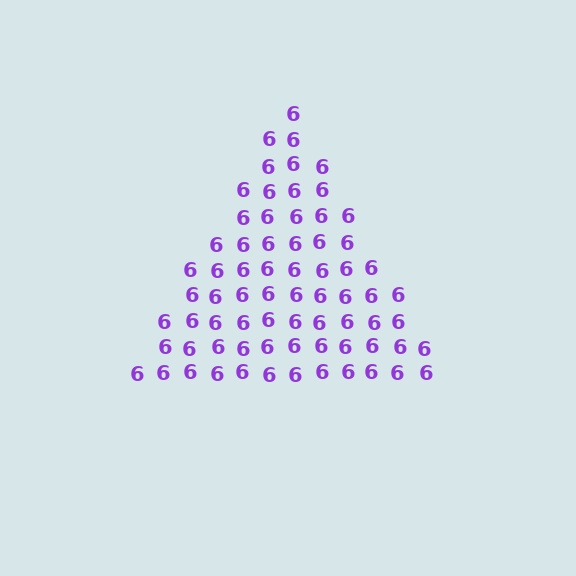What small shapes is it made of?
It is made of small digit 6's.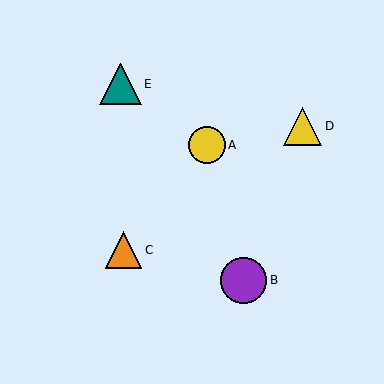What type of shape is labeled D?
Shape D is a yellow triangle.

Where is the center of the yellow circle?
The center of the yellow circle is at (207, 145).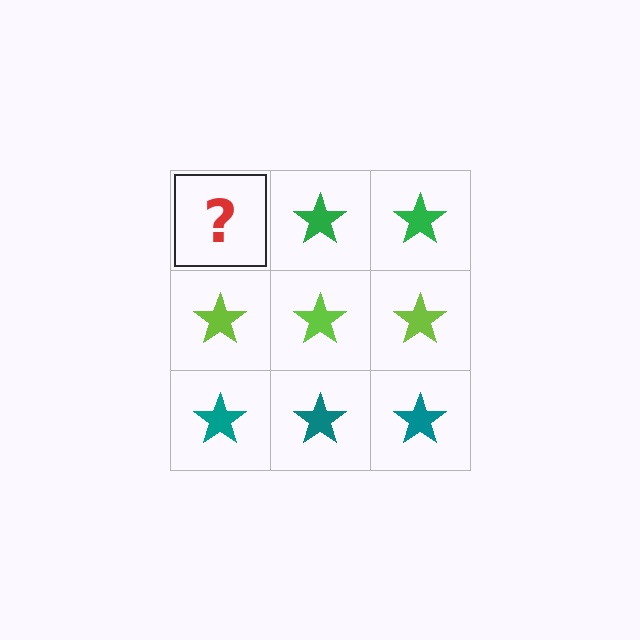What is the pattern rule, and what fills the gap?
The rule is that each row has a consistent color. The gap should be filled with a green star.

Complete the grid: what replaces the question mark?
The question mark should be replaced with a green star.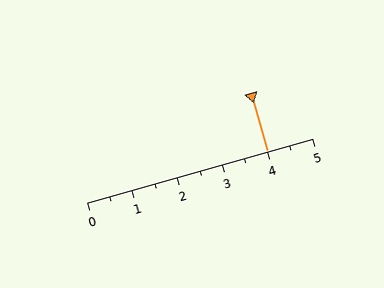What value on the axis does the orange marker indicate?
The marker indicates approximately 4.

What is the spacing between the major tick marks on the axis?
The major ticks are spaced 1 apart.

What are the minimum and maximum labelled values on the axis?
The axis runs from 0 to 5.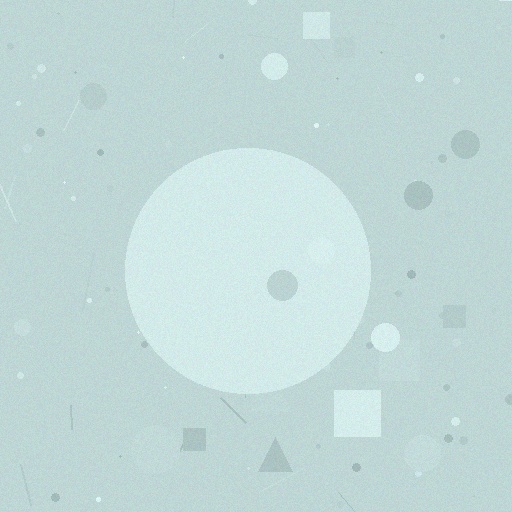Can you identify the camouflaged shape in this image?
The camouflaged shape is a circle.